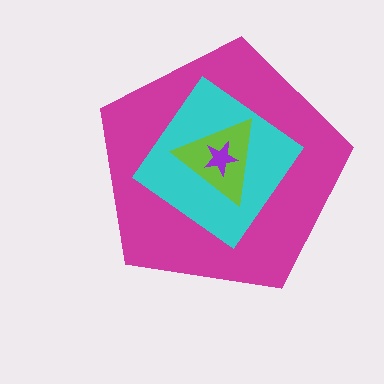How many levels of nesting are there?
4.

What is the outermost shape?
The magenta pentagon.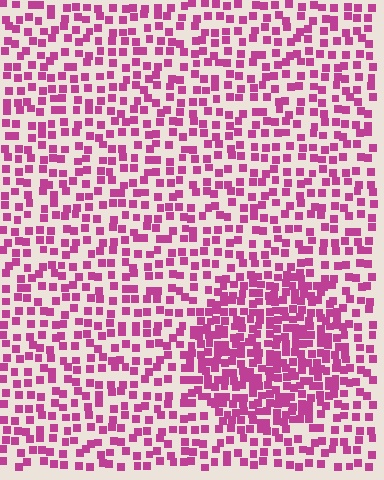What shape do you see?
I see a circle.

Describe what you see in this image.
The image contains small magenta elements arranged at two different densities. A circle-shaped region is visible where the elements are more densely packed than the surrounding area.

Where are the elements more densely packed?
The elements are more densely packed inside the circle boundary.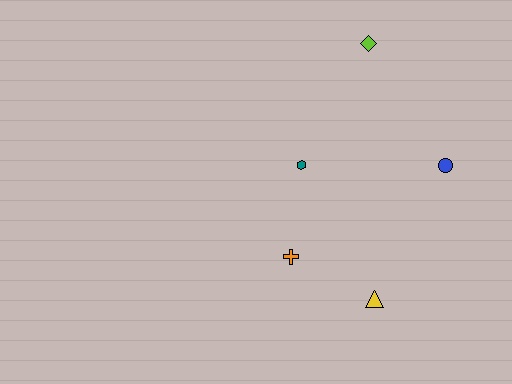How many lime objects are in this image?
There is 1 lime object.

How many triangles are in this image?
There is 1 triangle.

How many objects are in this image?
There are 5 objects.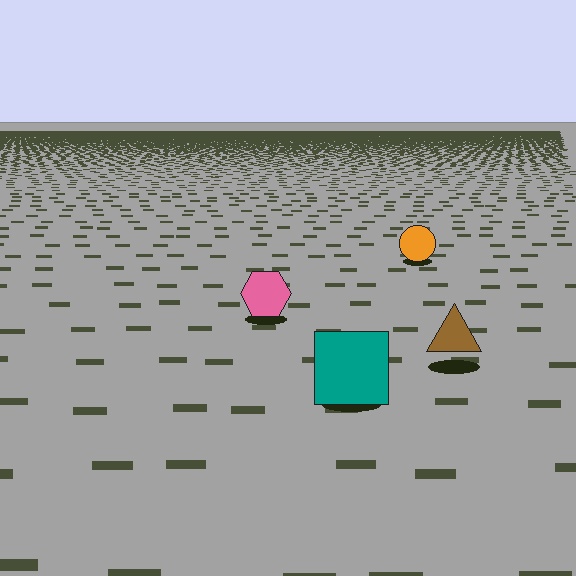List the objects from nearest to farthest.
From nearest to farthest: the teal square, the brown triangle, the pink hexagon, the orange circle.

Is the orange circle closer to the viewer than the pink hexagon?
No. The pink hexagon is closer — you can tell from the texture gradient: the ground texture is coarser near it.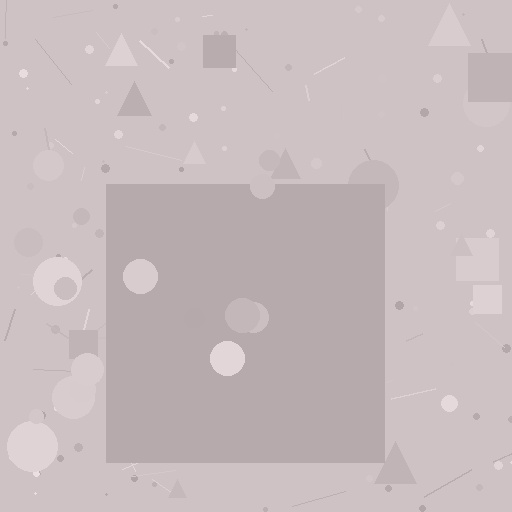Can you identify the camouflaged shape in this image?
The camouflaged shape is a square.